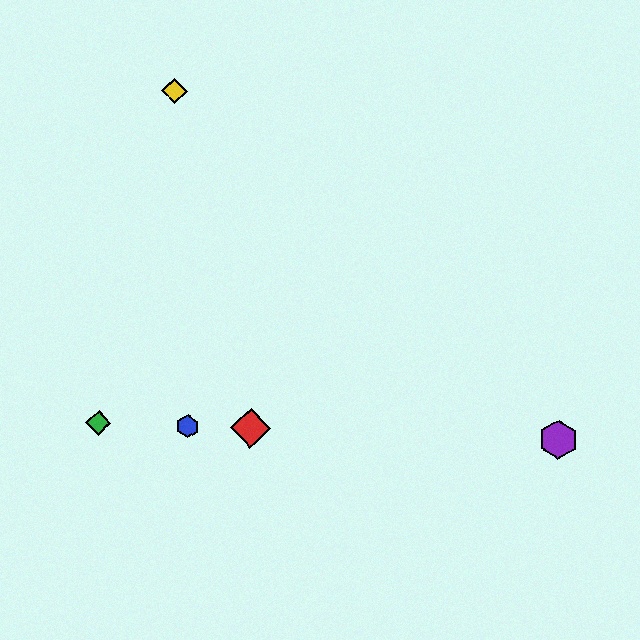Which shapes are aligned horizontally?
The red diamond, the blue hexagon, the green diamond, the purple hexagon are aligned horizontally.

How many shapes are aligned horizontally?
4 shapes (the red diamond, the blue hexagon, the green diamond, the purple hexagon) are aligned horizontally.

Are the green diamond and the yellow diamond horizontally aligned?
No, the green diamond is at y≈423 and the yellow diamond is at y≈91.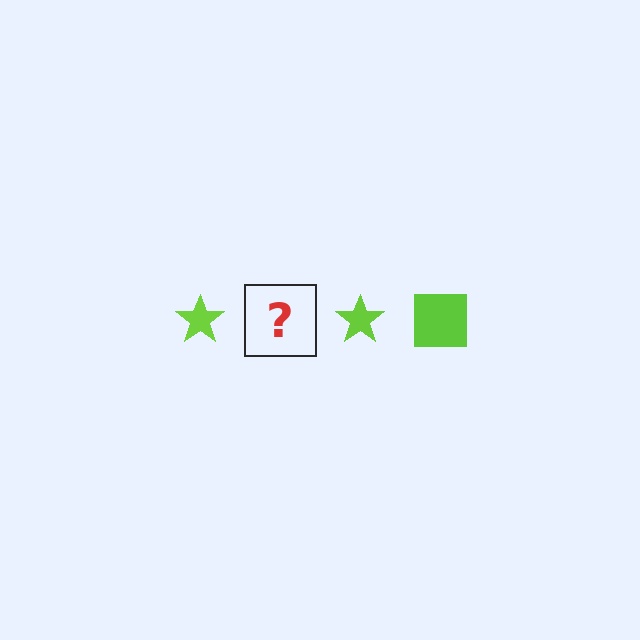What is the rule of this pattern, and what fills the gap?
The rule is that the pattern cycles through star, square shapes in lime. The gap should be filled with a lime square.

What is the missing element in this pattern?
The missing element is a lime square.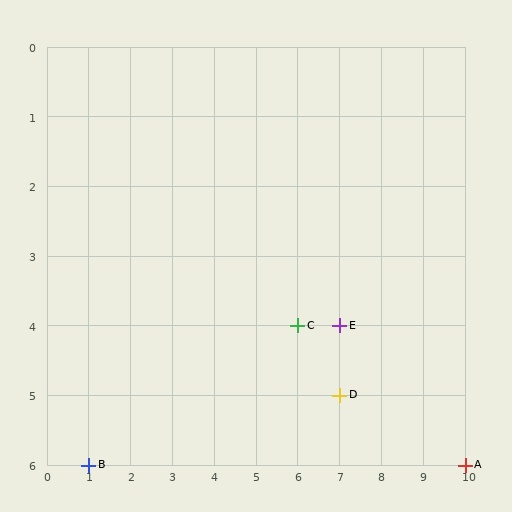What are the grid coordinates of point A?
Point A is at grid coordinates (10, 6).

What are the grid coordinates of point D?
Point D is at grid coordinates (7, 5).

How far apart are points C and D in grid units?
Points C and D are 1 column and 1 row apart (about 1.4 grid units diagonally).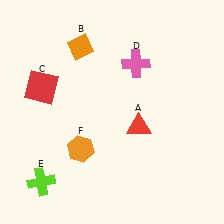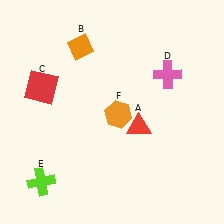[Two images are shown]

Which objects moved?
The objects that moved are: the pink cross (D), the orange hexagon (F).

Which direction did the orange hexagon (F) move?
The orange hexagon (F) moved right.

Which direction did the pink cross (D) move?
The pink cross (D) moved right.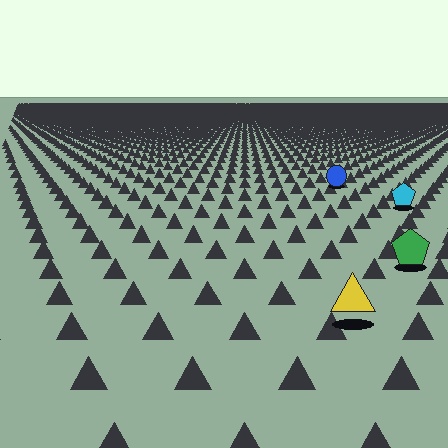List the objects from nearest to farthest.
From nearest to farthest: the yellow triangle, the green pentagon, the cyan pentagon, the blue circle.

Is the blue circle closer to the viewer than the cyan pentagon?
No. The cyan pentagon is closer — you can tell from the texture gradient: the ground texture is coarser near it.